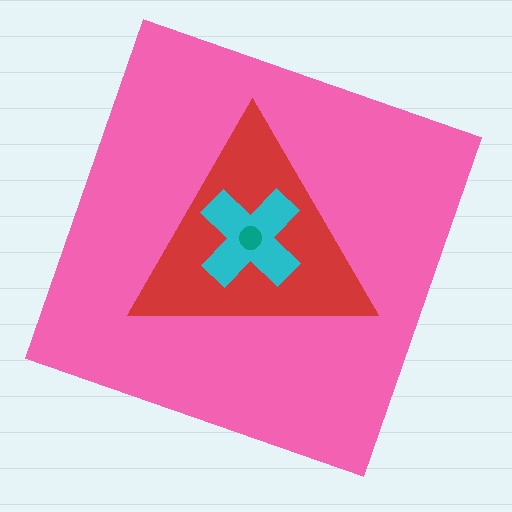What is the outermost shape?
The pink square.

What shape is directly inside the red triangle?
The cyan cross.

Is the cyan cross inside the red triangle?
Yes.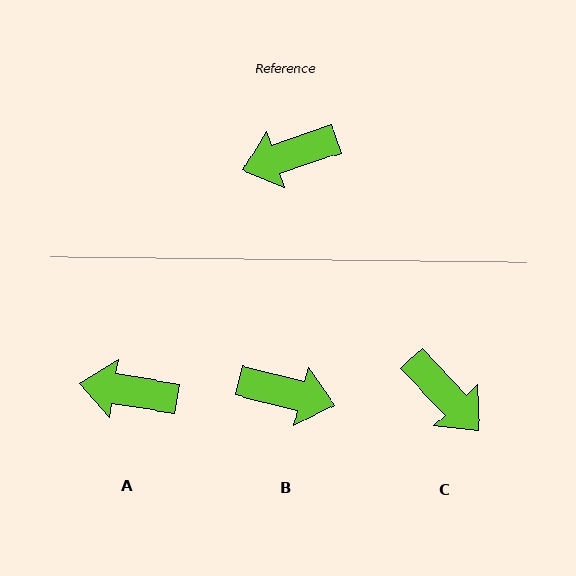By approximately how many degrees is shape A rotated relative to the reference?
Approximately 27 degrees clockwise.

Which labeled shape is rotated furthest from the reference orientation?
B, about 147 degrees away.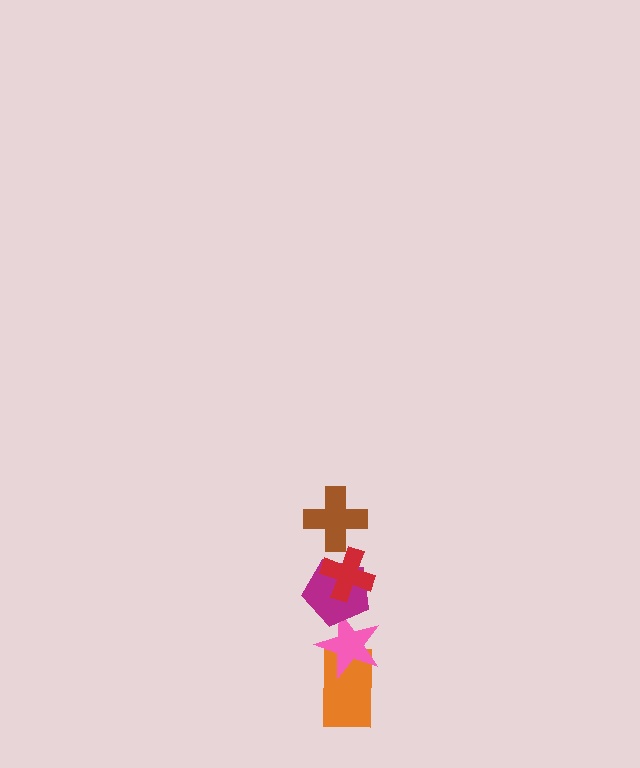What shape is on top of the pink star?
The magenta pentagon is on top of the pink star.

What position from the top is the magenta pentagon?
The magenta pentagon is 3rd from the top.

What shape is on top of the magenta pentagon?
The red cross is on top of the magenta pentagon.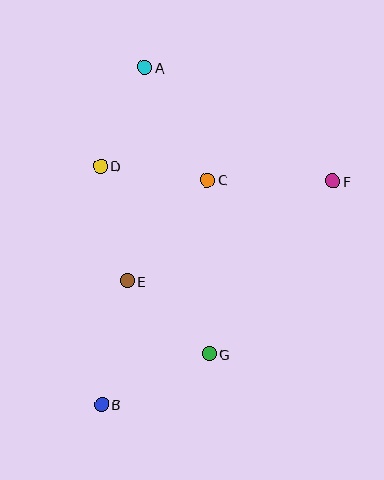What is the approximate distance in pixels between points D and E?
The distance between D and E is approximately 118 pixels.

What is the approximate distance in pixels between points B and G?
The distance between B and G is approximately 119 pixels.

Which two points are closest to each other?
Points C and D are closest to each other.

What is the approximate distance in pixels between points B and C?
The distance between B and C is approximately 248 pixels.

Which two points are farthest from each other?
Points A and B are farthest from each other.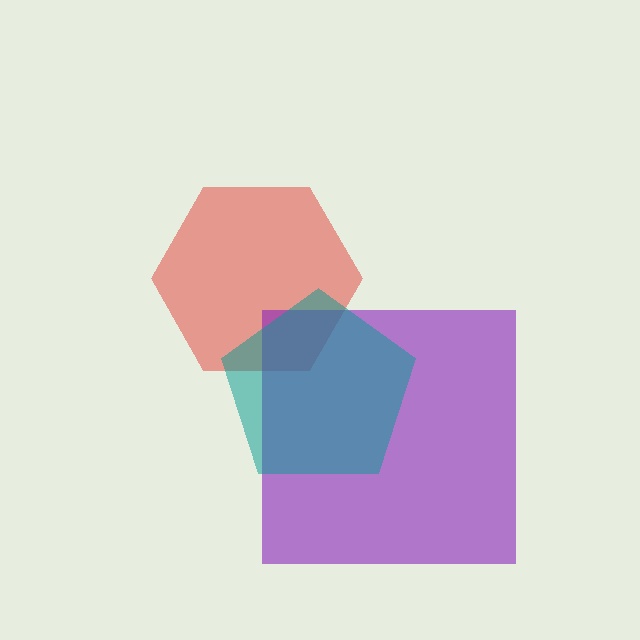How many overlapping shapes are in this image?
There are 3 overlapping shapes in the image.